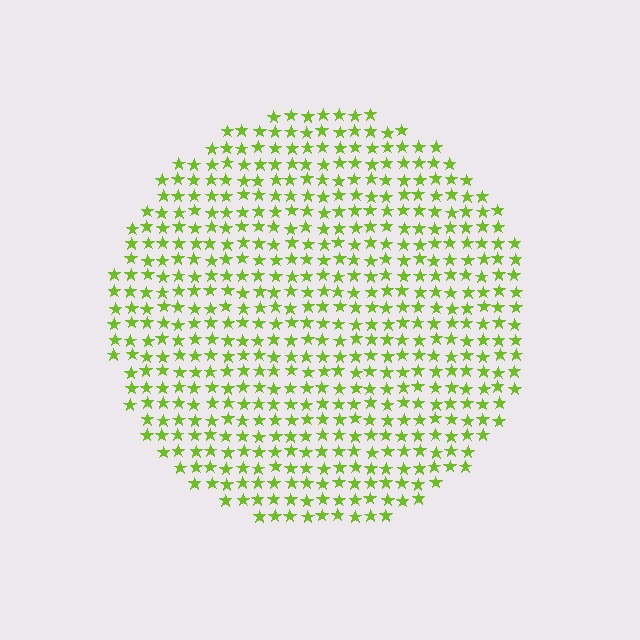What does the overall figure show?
The overall figure shows a circle.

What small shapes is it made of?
It is made of small stars.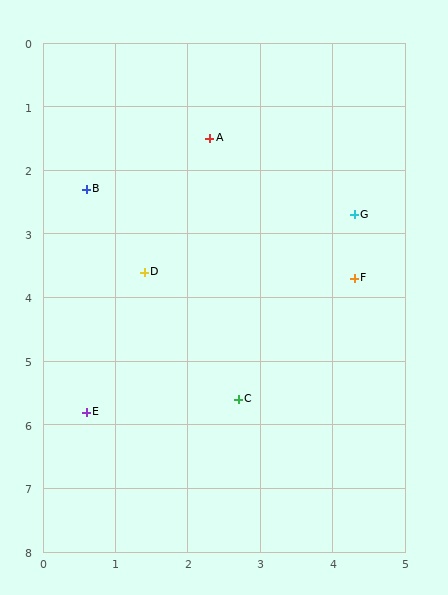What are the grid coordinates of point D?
Point D is at approximately (1.4, 3.6).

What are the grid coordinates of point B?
Point B is at approximately (0.6, 2.3).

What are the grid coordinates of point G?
Point G is at approximately (4.3, 2.7).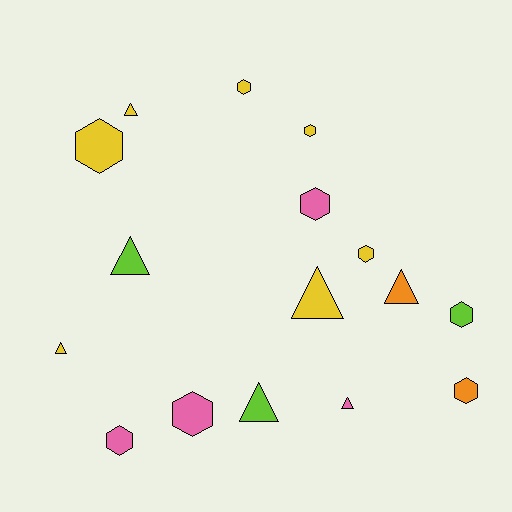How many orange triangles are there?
There is 1 orange triangle.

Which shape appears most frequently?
Hexagon, with 9 objects.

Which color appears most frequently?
Yellow, with 7 objects.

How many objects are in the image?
There are 16 objects.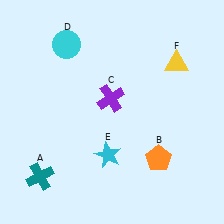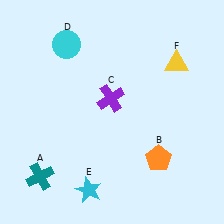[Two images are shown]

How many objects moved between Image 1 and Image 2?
1 object moved between the two images.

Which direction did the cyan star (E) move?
The cyan star (E) moved down.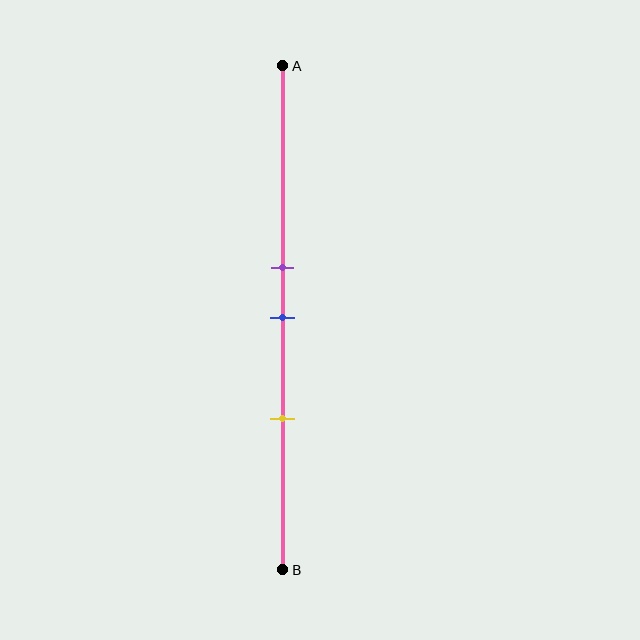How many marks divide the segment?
There are 3 marks dividing the segment.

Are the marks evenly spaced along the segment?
Yes, the marks are approximately evenly spaced.